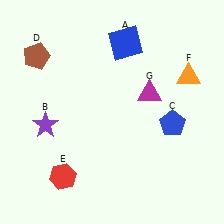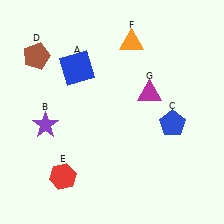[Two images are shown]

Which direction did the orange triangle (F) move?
The orange triangle (F) moved left.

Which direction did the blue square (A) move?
The blue square (A) moved left.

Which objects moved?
The objects that moved are: the blue square (A), the orange triangle (F).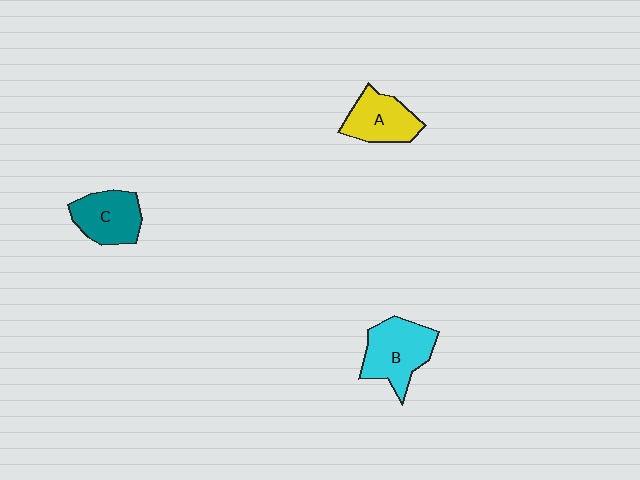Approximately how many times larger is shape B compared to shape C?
Approximately 1.2 times.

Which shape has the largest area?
Shape B (cyan).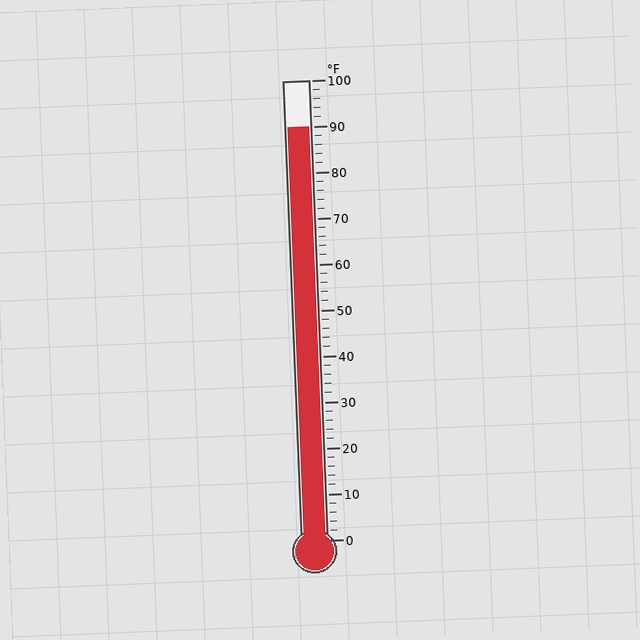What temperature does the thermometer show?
The thermometer shows approximately 90°F.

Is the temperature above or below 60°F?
The temperature is above 60°F.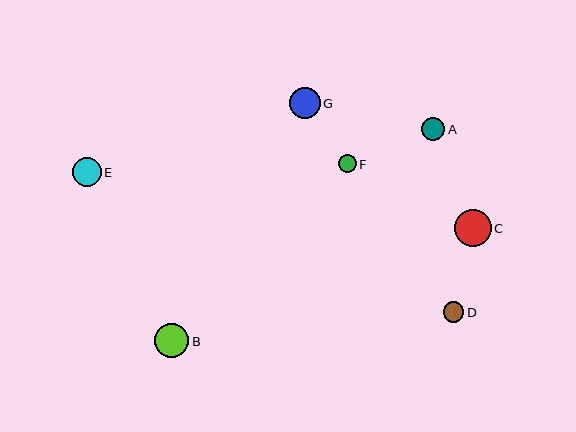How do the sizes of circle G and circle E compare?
Circle G and circle E are approximately the same size.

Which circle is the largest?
Circle C is the largest with a size of approximately 37 pixels.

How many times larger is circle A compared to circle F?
Circle A is approximately 1.3 times the size of circle F.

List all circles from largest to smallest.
From largest to smallest: C, B, G, E, A, D, F.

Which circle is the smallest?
Circle F is the smallest with a size of approximately 18 pixels.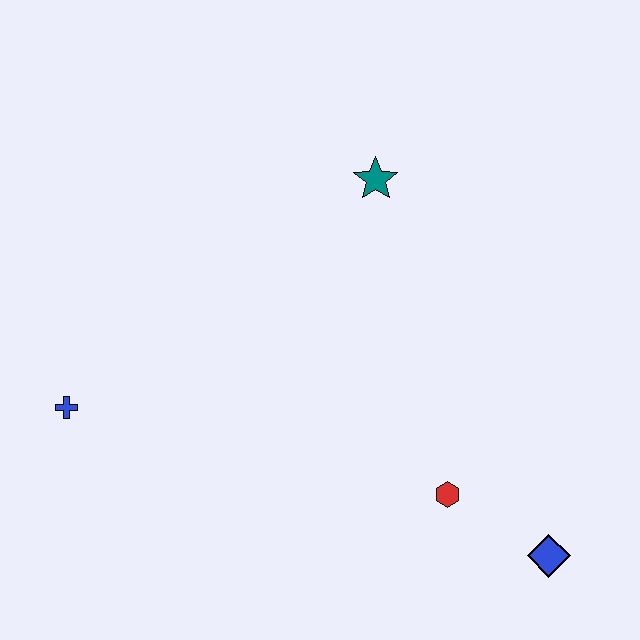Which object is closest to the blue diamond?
The red hexagon is closest to the blue diamond.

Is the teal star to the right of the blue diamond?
No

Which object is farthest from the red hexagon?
The blue cross is farthest from the red hexagon.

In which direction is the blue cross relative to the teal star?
The blue cross is to the left of the teal star.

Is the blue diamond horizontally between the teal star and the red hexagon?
No